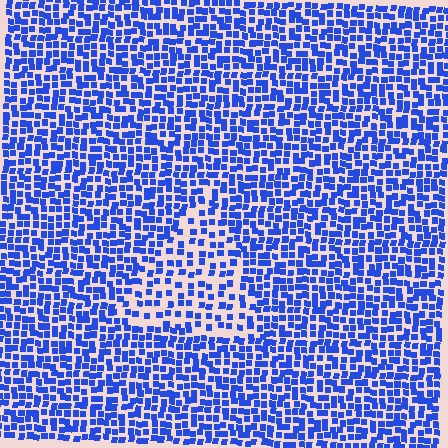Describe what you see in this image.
The image contains small blue elements arranged at two different densities. A triangle-shaped region is visible where the elements are less densely packed than the surrounding area.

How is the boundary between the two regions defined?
The boundary is defined by a change in element density (approximately 1.8x ratio). All elements are the same color, size, and shape.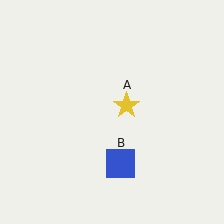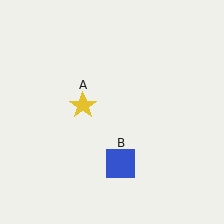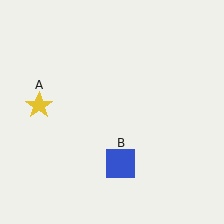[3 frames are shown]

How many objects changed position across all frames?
1 object changed position: yellow star (object A).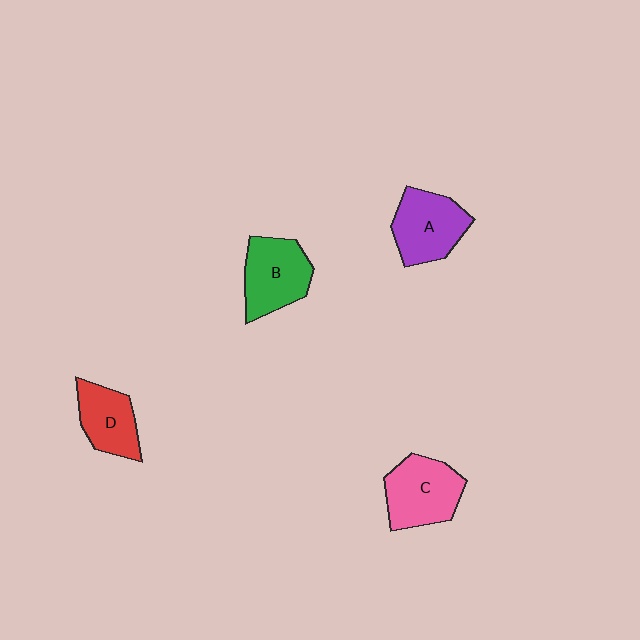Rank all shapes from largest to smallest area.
From largest to smallest: C (pink), B (green), A (purple), D (red).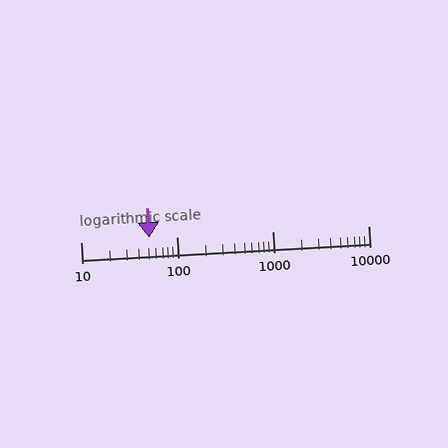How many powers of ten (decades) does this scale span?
The scale spans 3 decades, from 10 to 10000.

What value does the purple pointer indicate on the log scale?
The pointer indicates approximately 52.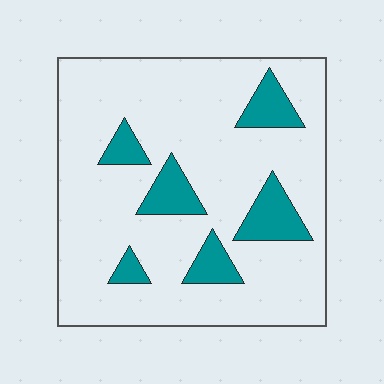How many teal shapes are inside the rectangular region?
6.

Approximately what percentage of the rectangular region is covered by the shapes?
Approximately 15%.